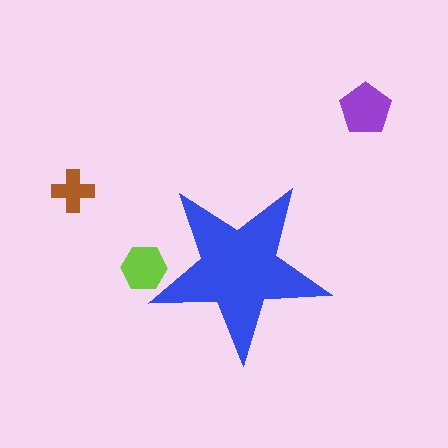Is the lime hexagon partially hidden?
Yes, the lime hexagon is partially hidden behind the blue star.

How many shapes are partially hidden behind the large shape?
1 shape is partially hidden.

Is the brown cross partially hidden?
No, the brown cross is fully visible.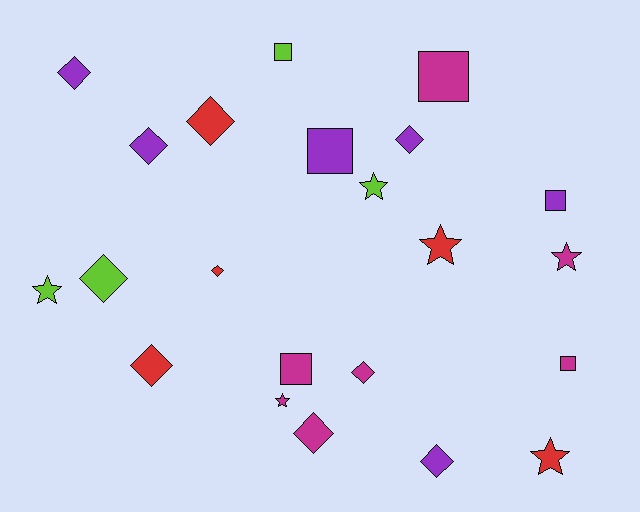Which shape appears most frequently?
Diamond, with 10 objects.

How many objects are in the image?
There are 22 objects.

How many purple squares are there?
There are 2 purple squares.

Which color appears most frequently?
Magenta, with 7 objects.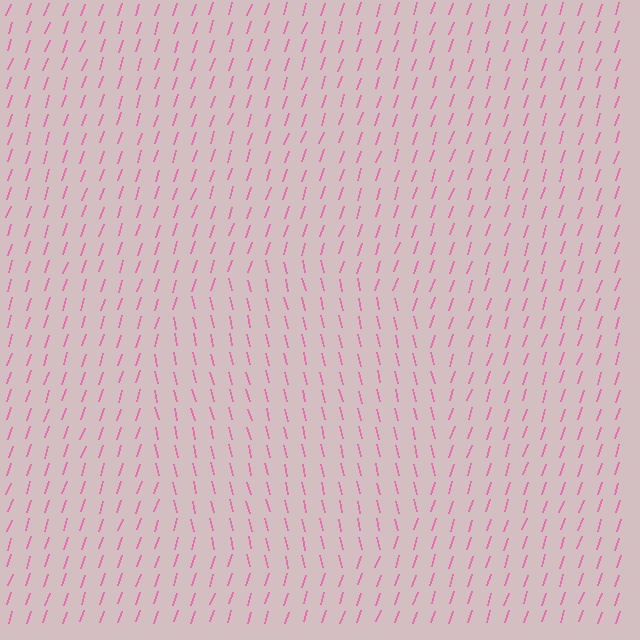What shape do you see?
I see a circle.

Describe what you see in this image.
The image is filled with small pink line segments. A circle region in the image has lines oriented differently from the surrounding lines, creating a visible texture boundary.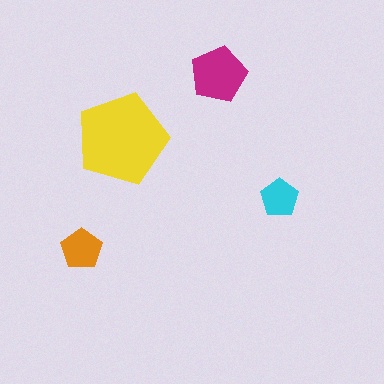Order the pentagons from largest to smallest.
the yellow one, the magenta one, the orange one, the cyan one.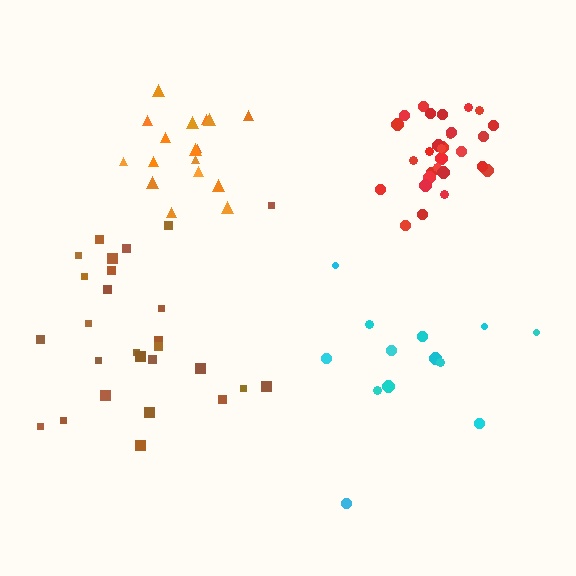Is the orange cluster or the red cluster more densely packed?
Red.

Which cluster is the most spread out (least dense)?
Cyan.